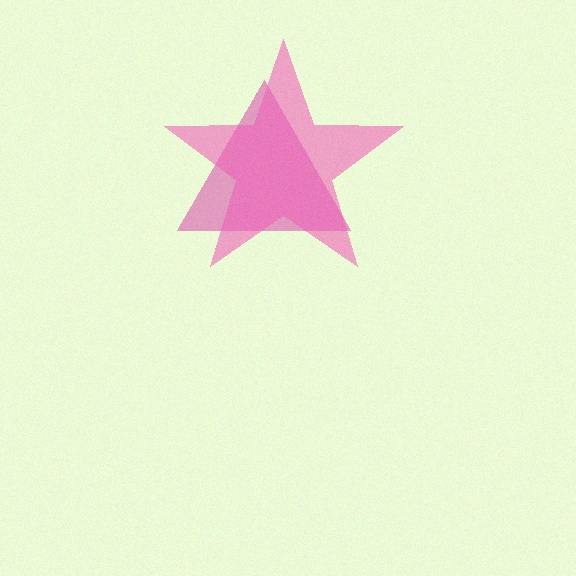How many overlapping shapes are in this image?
There are 2 overlapping shapes in the image.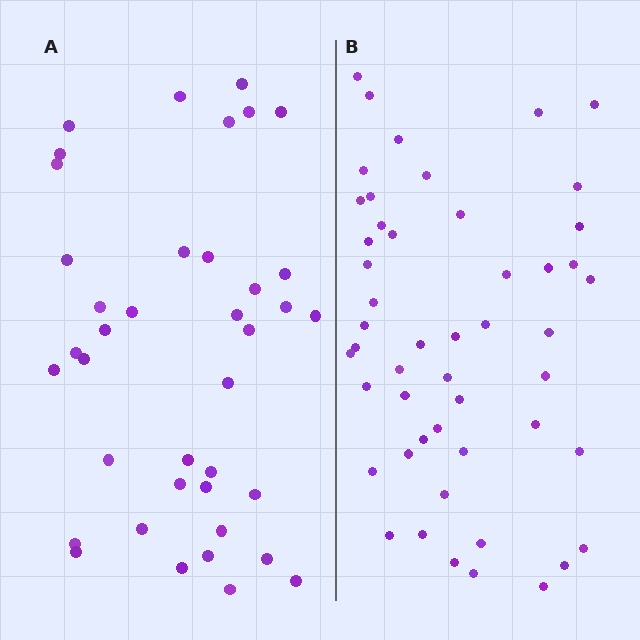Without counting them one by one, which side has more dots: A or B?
Region B (the right region) has more dots.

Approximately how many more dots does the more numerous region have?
Region B has roughly 12 or so more dots than region A.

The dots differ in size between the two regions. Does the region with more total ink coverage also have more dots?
No. Region A has more total ink coverage because its dots are larger, but region B actually contains more individual dots. Total area can be misleading — the number of items is what matters here.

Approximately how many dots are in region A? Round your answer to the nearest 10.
About 40 dots. (The exact count is 39, which rounds to 40.)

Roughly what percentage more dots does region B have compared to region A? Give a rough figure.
About 30% more.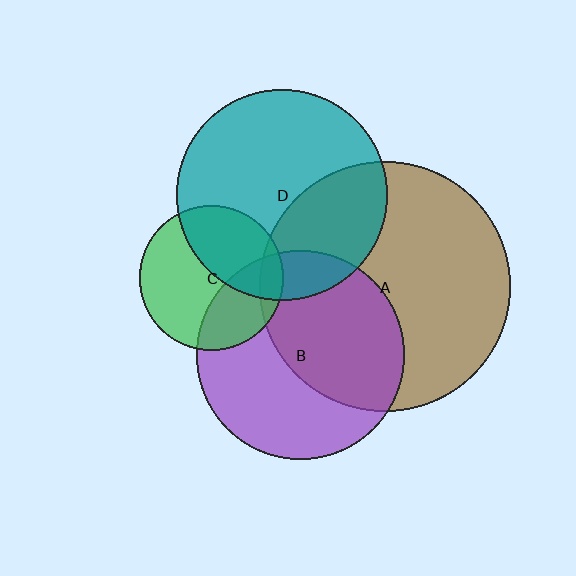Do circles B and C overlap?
Yes.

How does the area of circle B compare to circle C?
Approximately 2.1 times.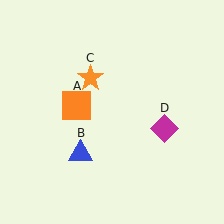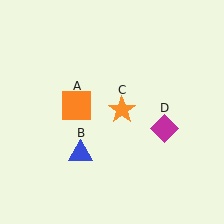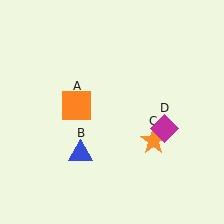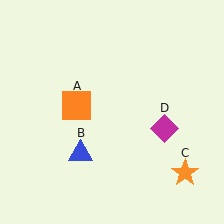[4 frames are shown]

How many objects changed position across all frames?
1 object changed position: orange star (object C).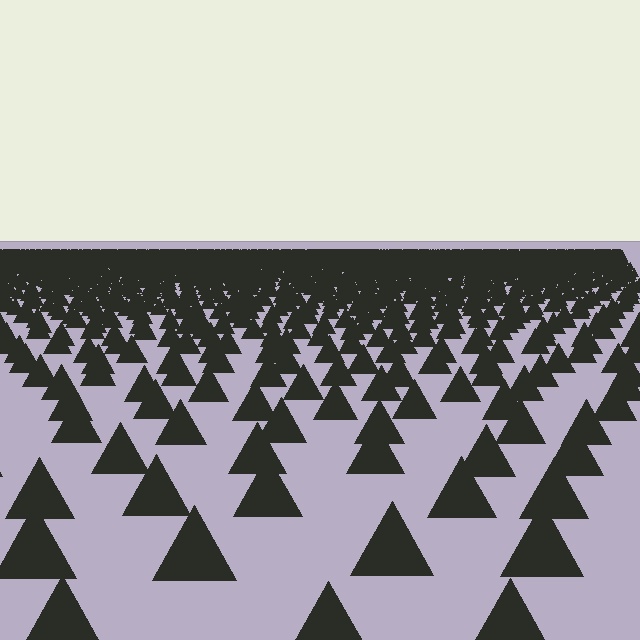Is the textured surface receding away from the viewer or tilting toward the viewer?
The surface is receding away from the viewer. Texture elements get smaller and denser toward the top.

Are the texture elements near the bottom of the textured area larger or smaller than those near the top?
Larger. Near the bottom, elements are closer to the viewer and appear at a bigger on-screen size.